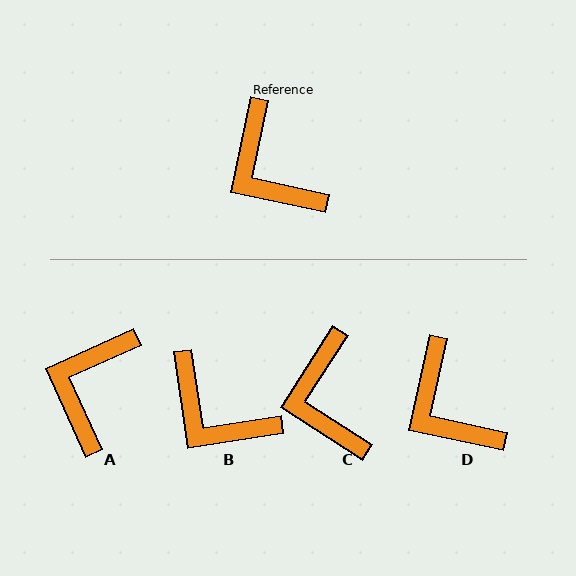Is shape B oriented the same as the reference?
No, it is off by about 21 degrees.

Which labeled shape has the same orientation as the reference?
D.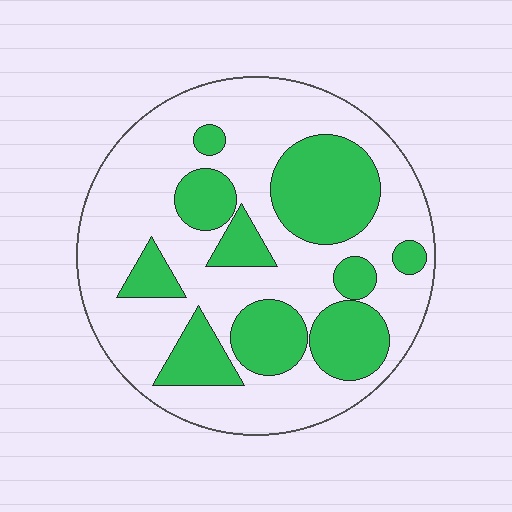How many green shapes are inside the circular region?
10.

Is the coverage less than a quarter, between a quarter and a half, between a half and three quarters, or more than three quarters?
Between a quarter and a half.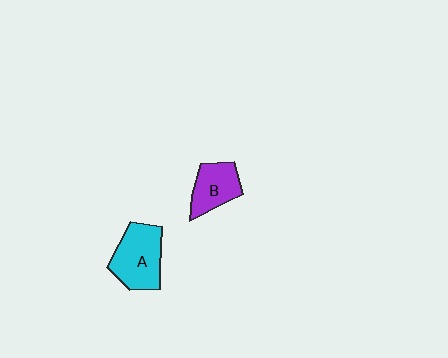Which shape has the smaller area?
Shape B (purple).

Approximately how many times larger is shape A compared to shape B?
Approximately 1.4 times.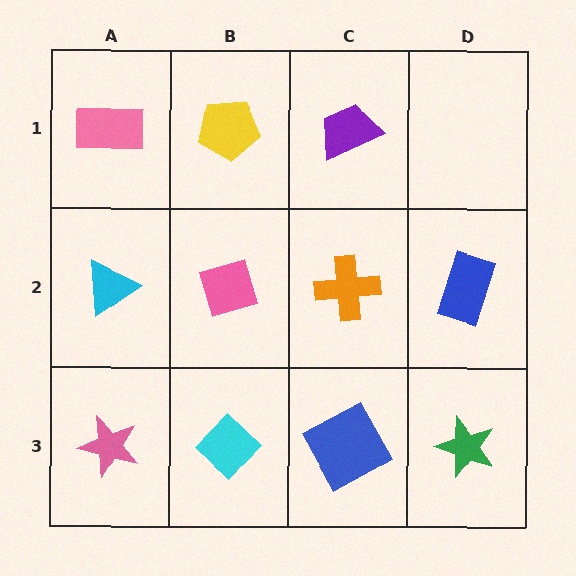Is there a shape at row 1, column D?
No, that cell is empty.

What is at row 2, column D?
A blue rectangle.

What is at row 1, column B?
A yellow pentagon.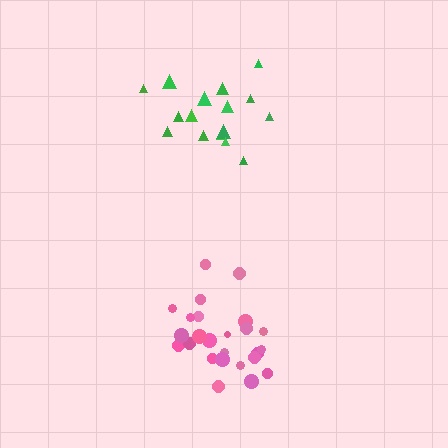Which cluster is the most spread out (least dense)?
Green.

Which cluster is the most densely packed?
Pink.